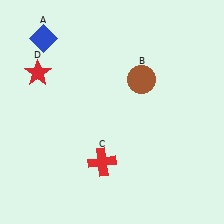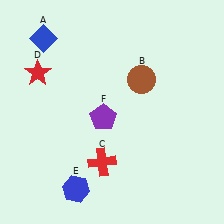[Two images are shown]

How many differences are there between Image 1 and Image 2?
There are 2 differences between the two images.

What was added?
A blue hexagon (E), a purple pentagon (F) were added in Image 2.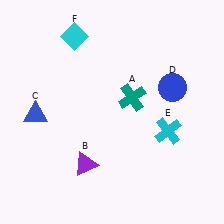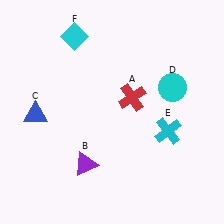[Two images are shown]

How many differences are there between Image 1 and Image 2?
There are 2 differences between the two images.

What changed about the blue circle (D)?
In Image 1, D is blue. In Image 2, it changed to cyan.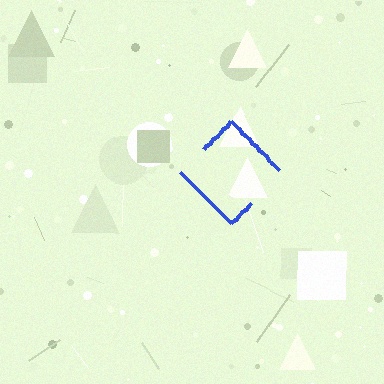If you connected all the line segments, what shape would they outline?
They would outline a diamond.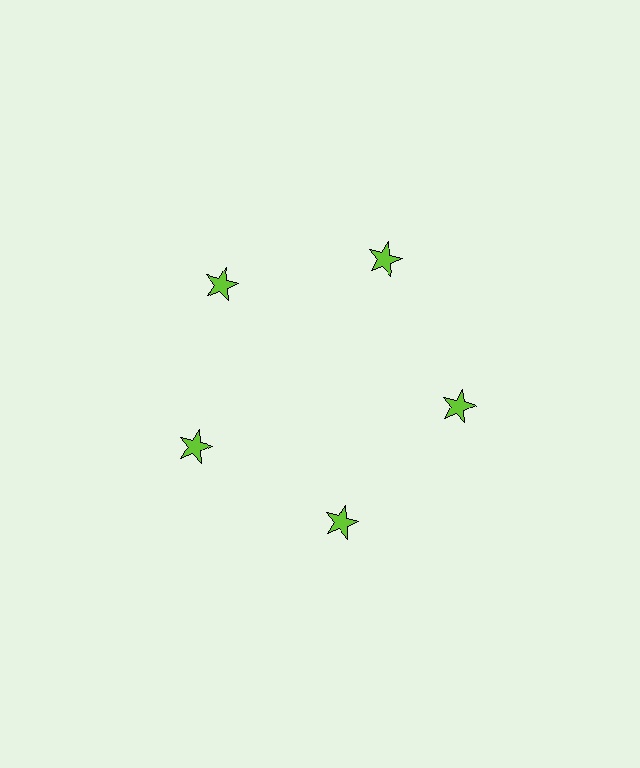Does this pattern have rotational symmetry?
Yes, this pattern has 5-fold rotational symmetry. It looks the same after rotating 72 degrees around the center.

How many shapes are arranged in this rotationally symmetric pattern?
There are 5 shapes, arranged in 5 groups of 1.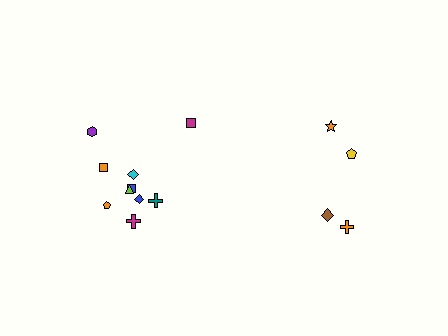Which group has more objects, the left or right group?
The left group.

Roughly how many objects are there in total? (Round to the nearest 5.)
Roughly 15 objects in total.